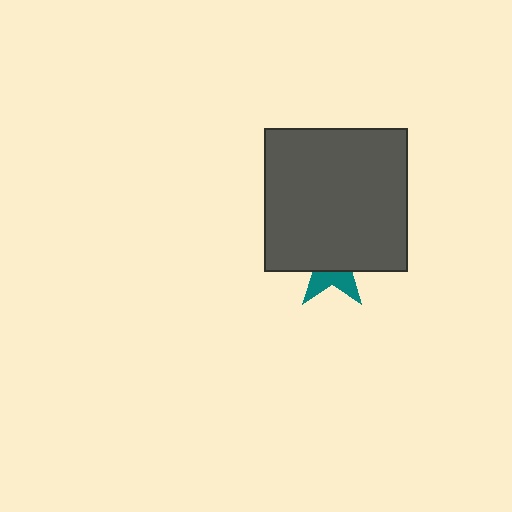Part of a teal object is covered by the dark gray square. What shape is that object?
It is a star.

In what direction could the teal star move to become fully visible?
The teal star could move down. That would shift it out from behind the dark gray square entirely.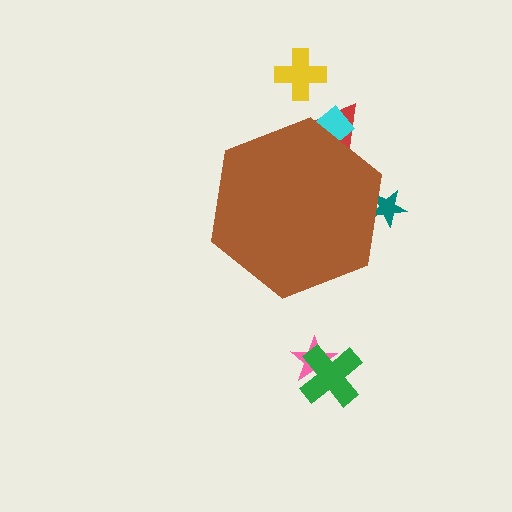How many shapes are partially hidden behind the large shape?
3 shapes are partially hidden.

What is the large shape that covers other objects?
A brown hexagon.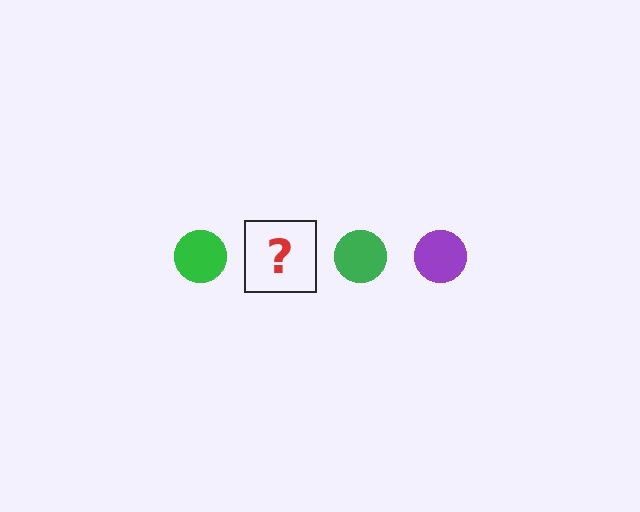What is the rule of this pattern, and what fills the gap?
The rule is that the pattern cycles through green, purple circles. The gap should be filled with a purple circle.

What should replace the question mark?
The question mark should be replaced with a purple circle.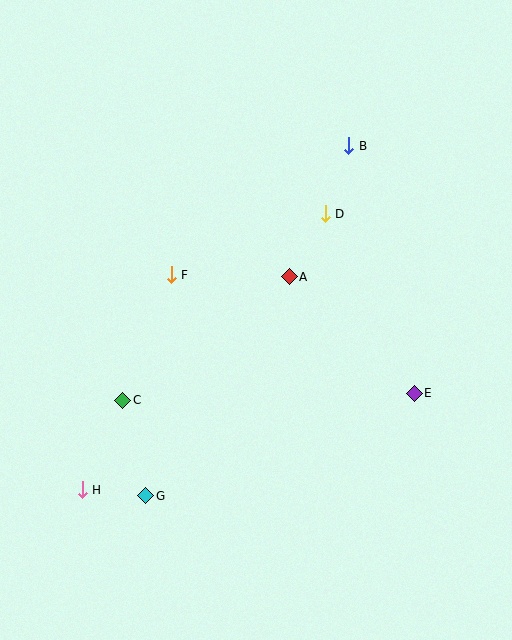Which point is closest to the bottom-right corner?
Point E is closest to the bottom-right corner.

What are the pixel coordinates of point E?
Point E is at (414, 393).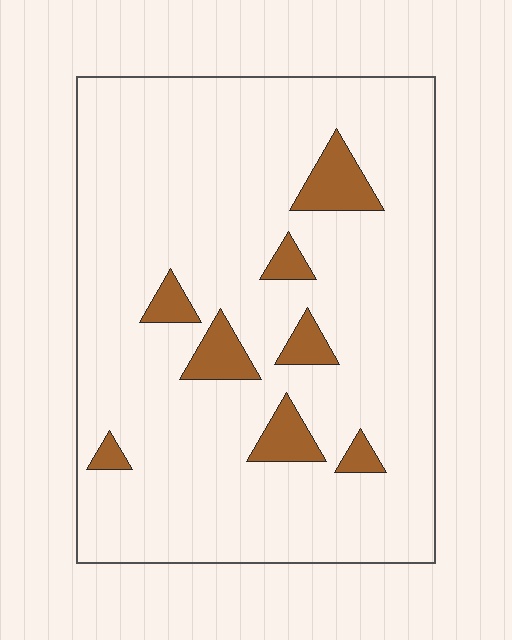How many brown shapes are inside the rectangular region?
8.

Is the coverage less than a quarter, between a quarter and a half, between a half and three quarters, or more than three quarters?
Less than a quarter.